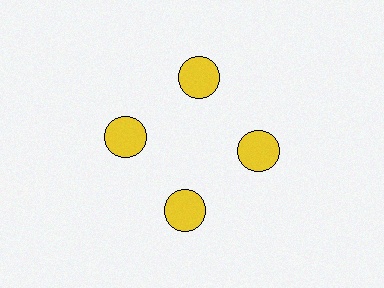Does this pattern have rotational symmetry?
Yes, this pattern has 4-fold rotational symmetry. It looks the same after rotating 90 degrees around the center.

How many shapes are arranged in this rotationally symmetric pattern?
There are 4 shapes, arranged in 4 groups of 1.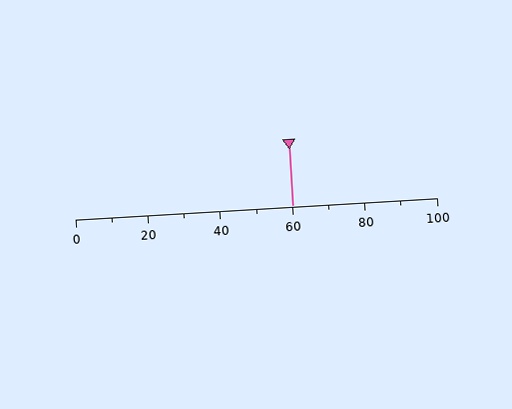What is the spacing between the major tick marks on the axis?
The major ticks are spaced 20 apart.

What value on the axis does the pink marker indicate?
The marker indicates approximately 60.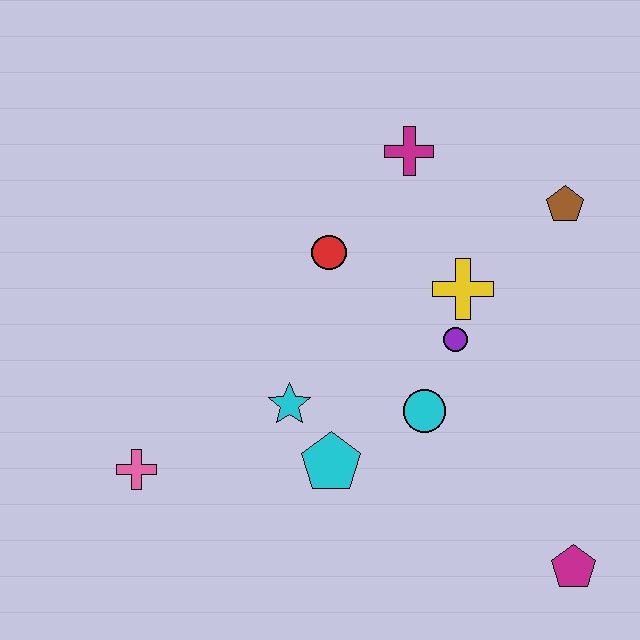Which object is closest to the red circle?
The magenta cross is closest to the red circle.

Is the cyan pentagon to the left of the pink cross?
No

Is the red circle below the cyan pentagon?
No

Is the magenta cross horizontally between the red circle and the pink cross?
No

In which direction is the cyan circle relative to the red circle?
The cyan circle is below the red circle.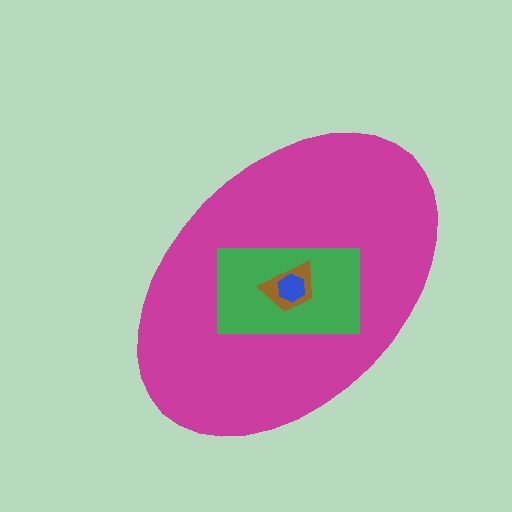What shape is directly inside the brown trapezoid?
The blue hexagon.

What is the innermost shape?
The blue hexagon.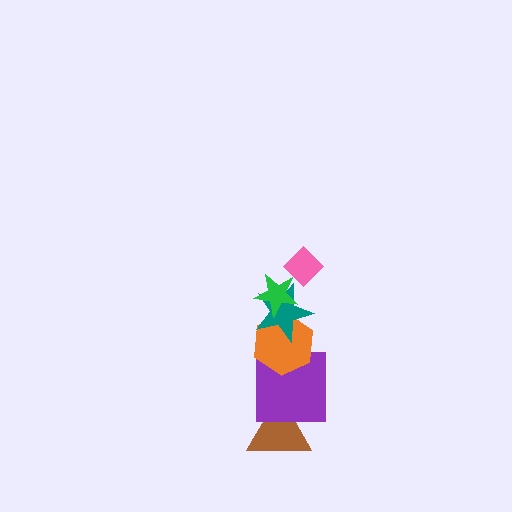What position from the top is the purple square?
The purple square is 5th from the top.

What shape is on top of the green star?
The pink diamond is on top of the green star.